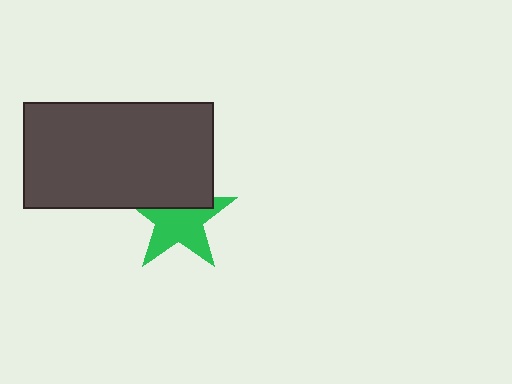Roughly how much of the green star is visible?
About half of it is visible (roughly 63%).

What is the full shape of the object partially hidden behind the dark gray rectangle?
The partially hidden object is a green star.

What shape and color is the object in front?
The object in front is a dark gray rectangle.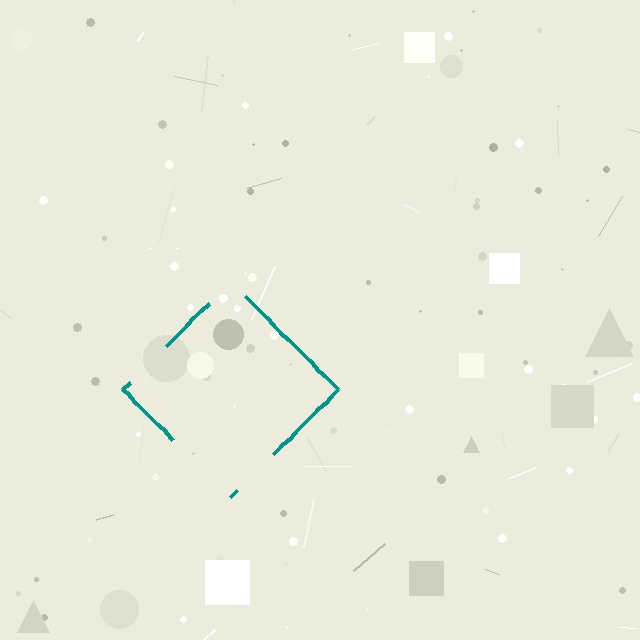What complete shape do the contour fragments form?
The contour fragments form a diamond.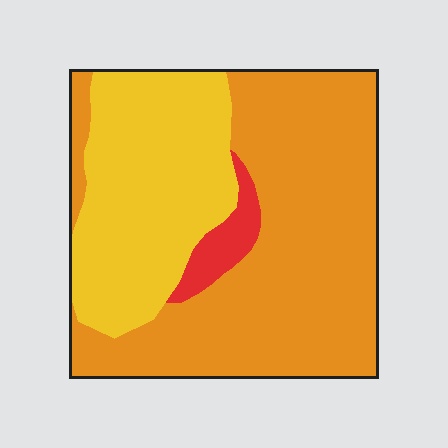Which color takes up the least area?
Red, at roughly 5%.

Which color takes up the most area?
Orange, at roughly 60%.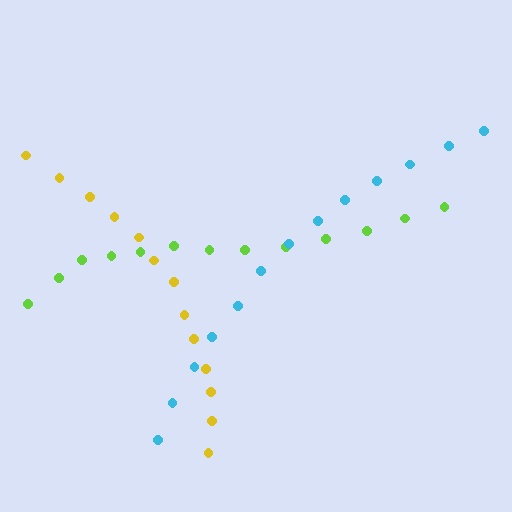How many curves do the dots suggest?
There are 3 distinct paths.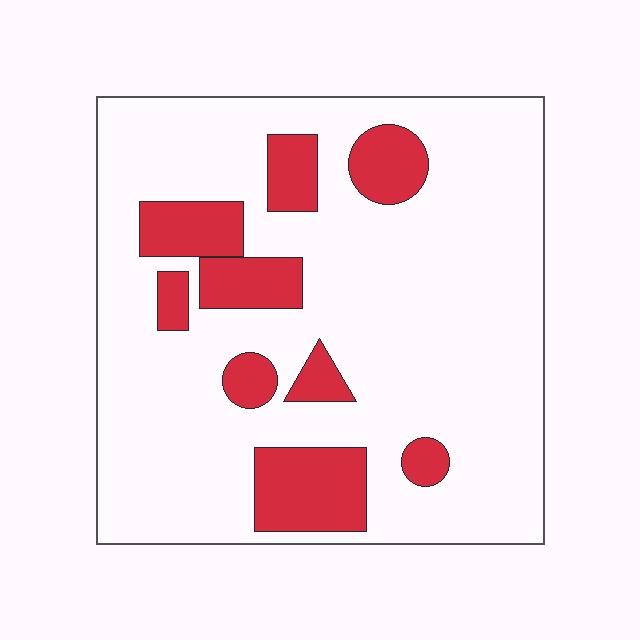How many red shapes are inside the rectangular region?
9.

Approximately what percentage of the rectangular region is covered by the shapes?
Approximately 20%.